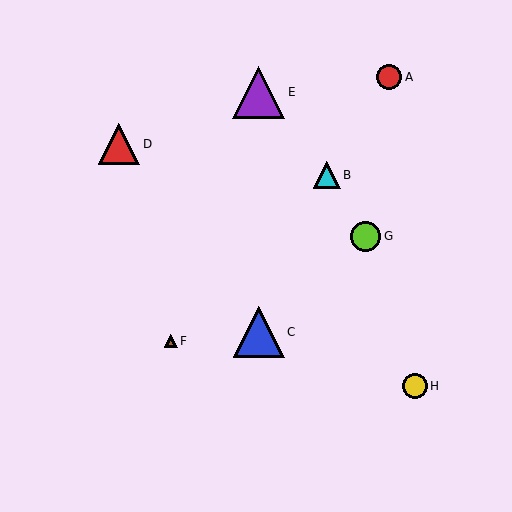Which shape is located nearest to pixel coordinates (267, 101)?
The purple triangle (labeled E) at (259, 92) is nearest to that location.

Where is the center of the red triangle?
The center of the red triangle is at (119, 144).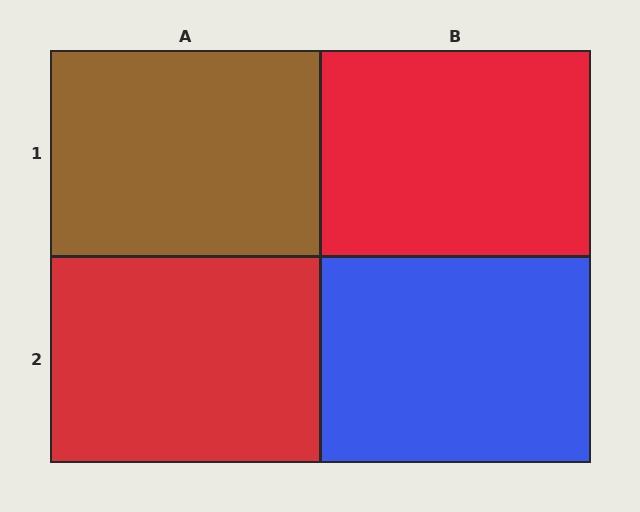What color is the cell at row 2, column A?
Red.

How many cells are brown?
1 cell is brown.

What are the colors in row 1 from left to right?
Brown, red.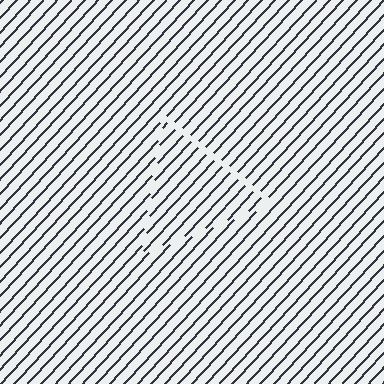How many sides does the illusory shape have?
3 sides — the line-ends trace a triangle.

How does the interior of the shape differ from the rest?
The interior of the shape contains the same grating, shifted by half a period — the contour is defined by the phase discontinuity where line-ends from the inner and outer gratings abut.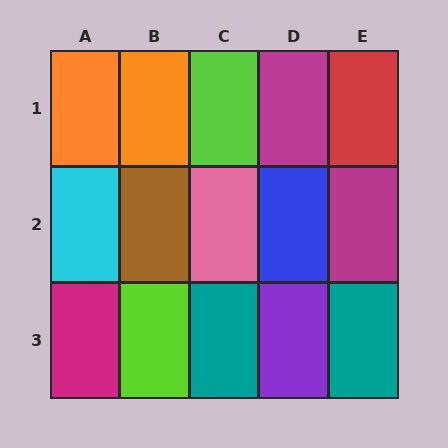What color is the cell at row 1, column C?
Lime.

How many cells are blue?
1 cell is blue.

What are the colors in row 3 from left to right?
Magenta, lime, teal, purple, teal.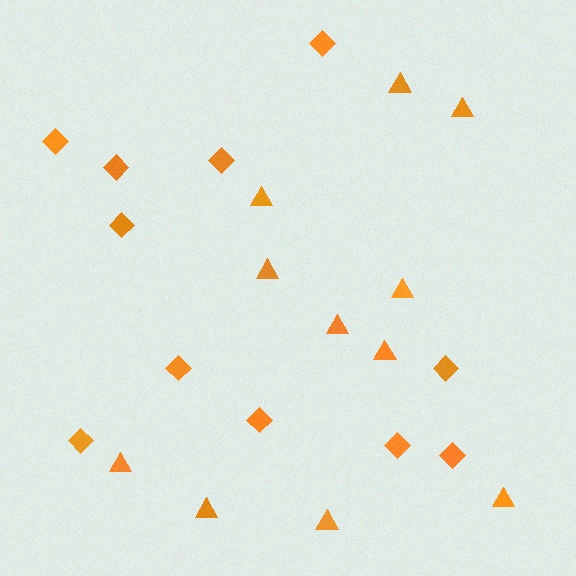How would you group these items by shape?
There are 2 groups: one group of triangles (11) and one group of diamonds (11).